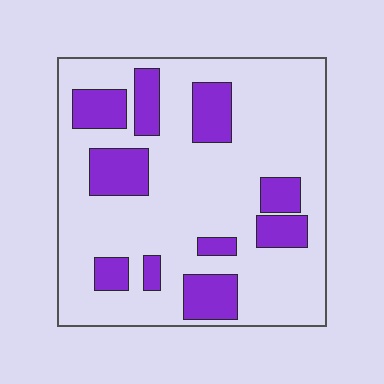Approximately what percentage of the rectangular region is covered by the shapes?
Approximately 25%.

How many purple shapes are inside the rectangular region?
10.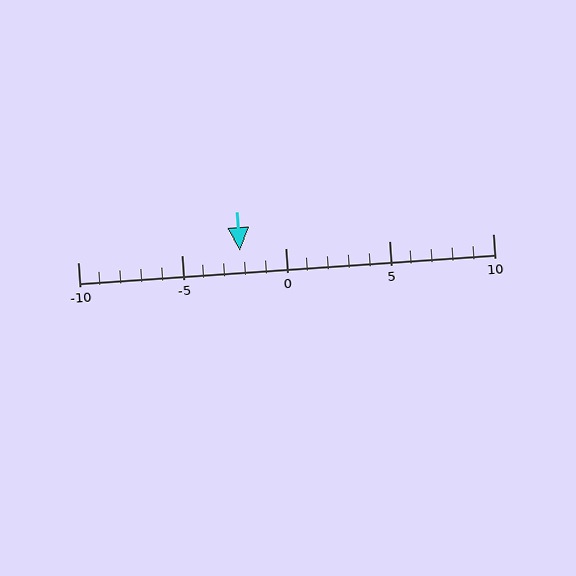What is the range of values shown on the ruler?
The ruler shows values from -10 to 10.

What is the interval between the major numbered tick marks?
The major tick marks are spaced 5 units apart.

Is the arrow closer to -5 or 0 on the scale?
The arrow is closer to 0.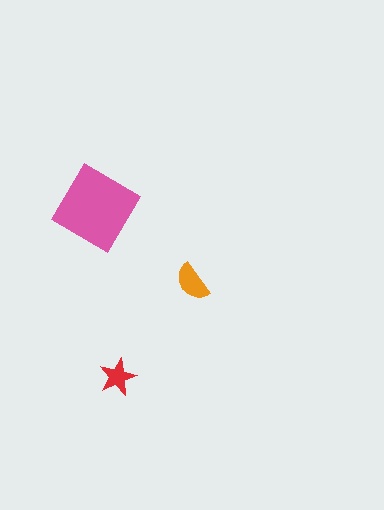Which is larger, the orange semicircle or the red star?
The orange semicircle.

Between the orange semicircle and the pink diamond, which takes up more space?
The pink diamond.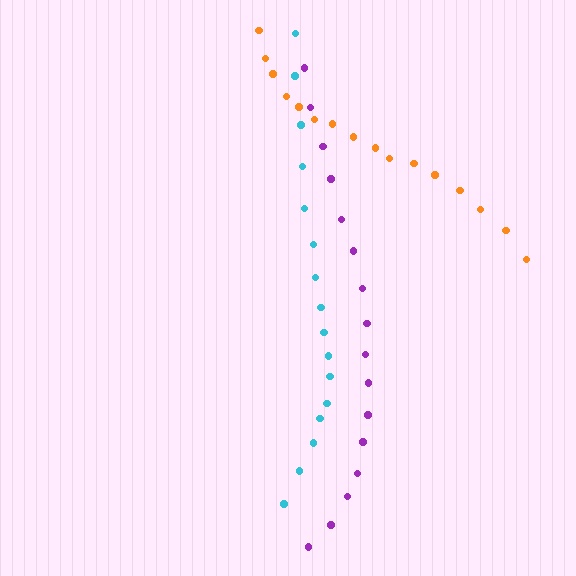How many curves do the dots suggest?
There are 3 distinct paths.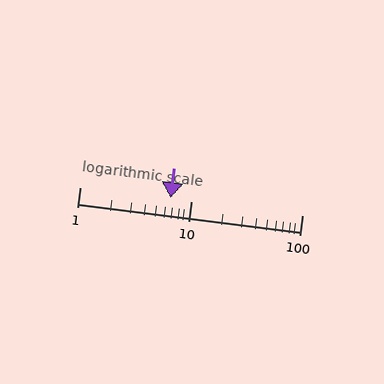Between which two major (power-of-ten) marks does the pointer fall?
The pointer is between 1 and 10.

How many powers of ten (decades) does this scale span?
The scale spans 2 decades, from 1 to 100.